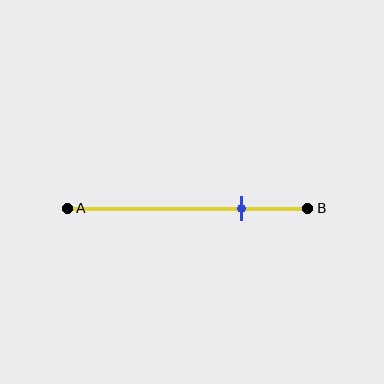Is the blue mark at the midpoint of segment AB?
No, the mark is at about 75% from A, not at the 50% midpoint.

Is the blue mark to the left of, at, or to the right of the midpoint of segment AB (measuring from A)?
The blue mark is to the right of the midpoint of segment AB.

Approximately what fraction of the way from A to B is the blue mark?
The blue mark is approximately 75% of the way from A to B.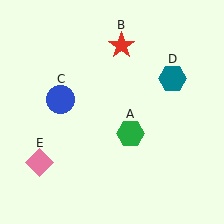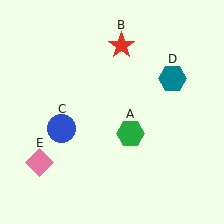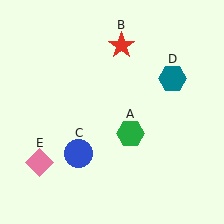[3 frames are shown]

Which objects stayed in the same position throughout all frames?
Green hexagon (object A) and red star (object B) and teal hexagon (object D) and pink diamond (object E) remained stationary.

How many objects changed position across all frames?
1 object changed position: blue circle (object C).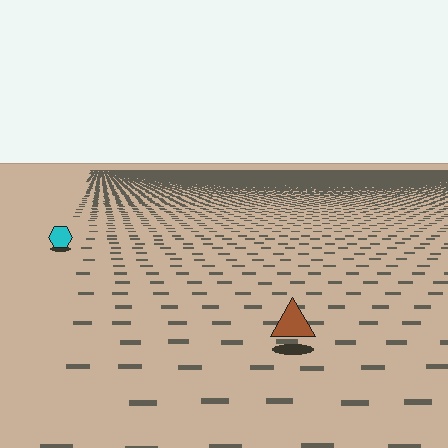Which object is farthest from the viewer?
The cyan hexagon is farthest from the viewer. It appears smaller and the ground texture around it is denser.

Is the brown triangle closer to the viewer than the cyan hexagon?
Yes. The brown triangle is closer — you can tell from the texture gradient: the ground texture is coarser near it.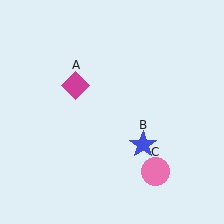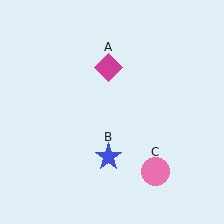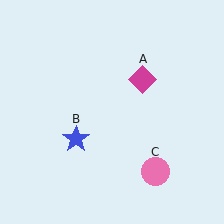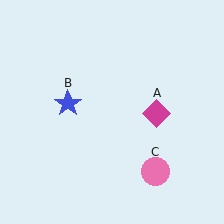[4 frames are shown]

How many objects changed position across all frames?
2 objects changed position: magenta diamond (object A), blue star (object B).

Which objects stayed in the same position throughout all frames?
Pink circle (object C) remained stationary.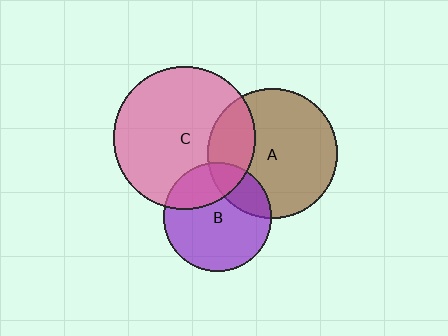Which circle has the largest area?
Circle C (pink).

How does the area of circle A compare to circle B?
Approximately 1.5 times.